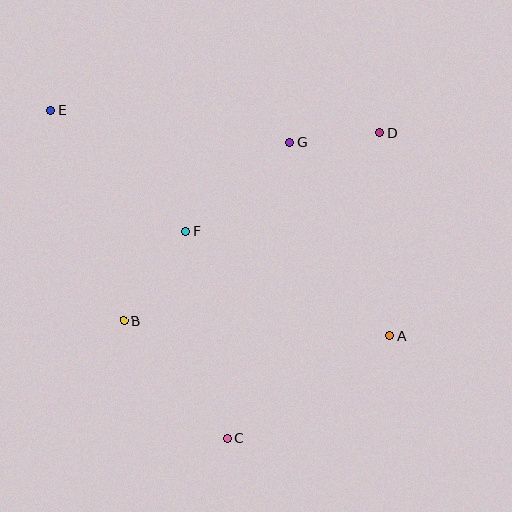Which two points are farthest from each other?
Points A and E are farthest from each other.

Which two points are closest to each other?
Points D and G are closest to each other.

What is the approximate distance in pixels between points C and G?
The distance between C and G is approximately 303 pixels.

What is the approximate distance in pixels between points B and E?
The distance between B and E is approximately 223 pixels.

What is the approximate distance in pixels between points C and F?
The distance between C and F is approximately 212 pixels.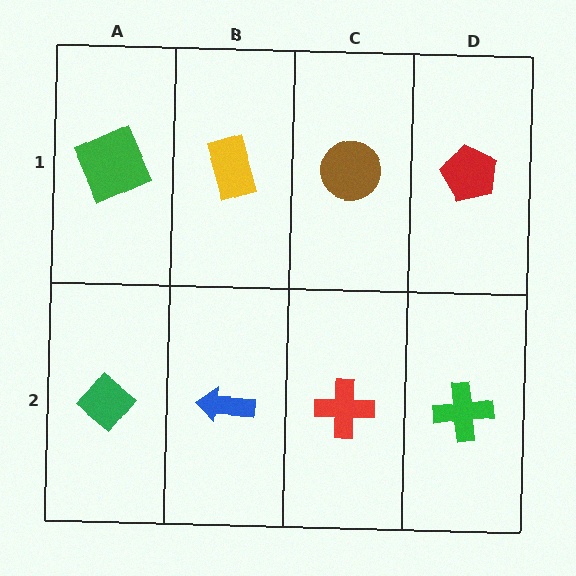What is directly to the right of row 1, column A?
A yellow rectangle.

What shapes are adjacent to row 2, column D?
A red pentagon (row 1, column D), a red cross (row 2, column C).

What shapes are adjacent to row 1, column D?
A green cross (row 2, column D), a brown circle (row 1, column C).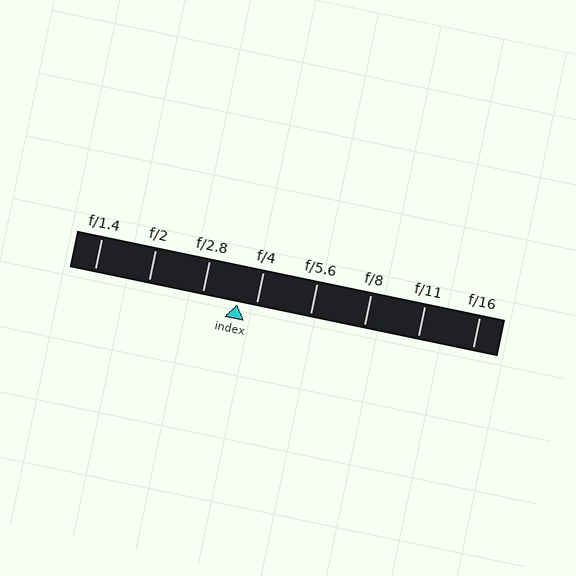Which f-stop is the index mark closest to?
The index mark is closest to f/4.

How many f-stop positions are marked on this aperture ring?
There are 8 f-stop positions marked.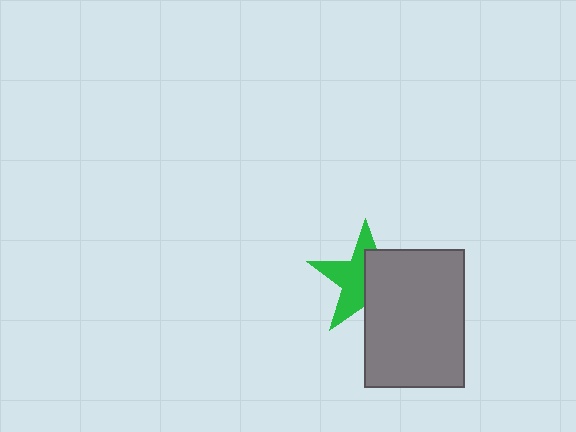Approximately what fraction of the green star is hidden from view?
Roughly 49% of the green star is hidden behind the gray rectangle.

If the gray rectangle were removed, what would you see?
You would see the complete green star.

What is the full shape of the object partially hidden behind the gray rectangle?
The partially hidden object is a green star.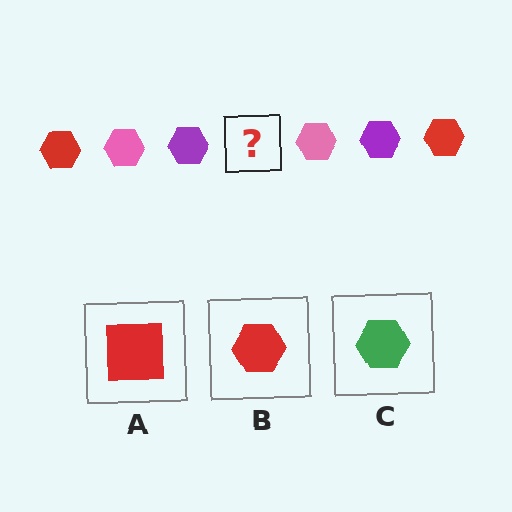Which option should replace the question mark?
Option B.